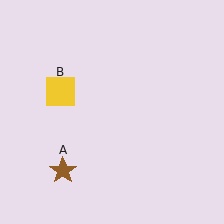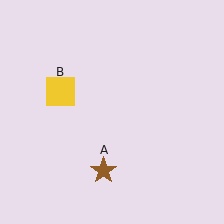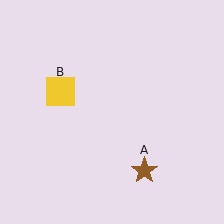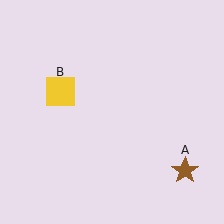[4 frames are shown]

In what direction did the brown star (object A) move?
The brown star (object A) moved right.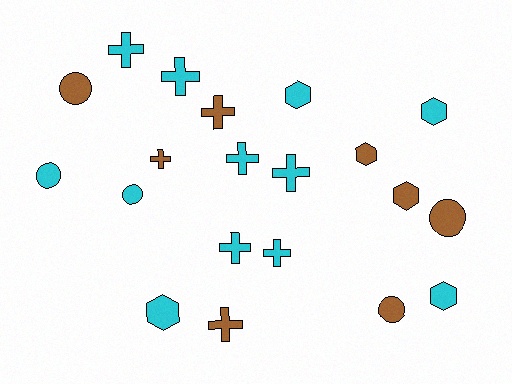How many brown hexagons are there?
There are 2 brown hexagons.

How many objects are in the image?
There are 20 objects.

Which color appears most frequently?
Cyan, with 12 objects.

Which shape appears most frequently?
Cross, with 9 objects.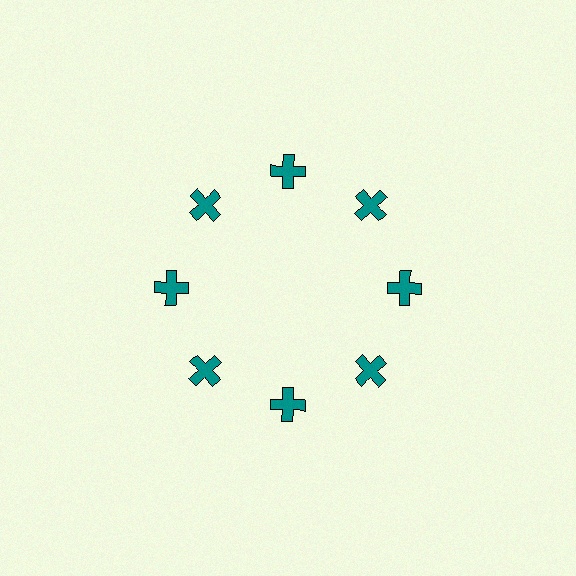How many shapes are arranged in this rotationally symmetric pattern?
There are 8 shapes, arranged in 8 groups of 1.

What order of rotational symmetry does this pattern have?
This pattern has 8-fold rotational symmetry.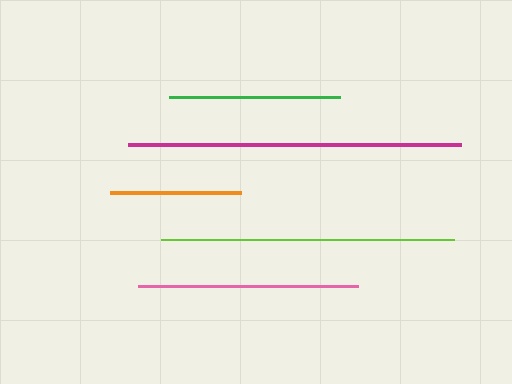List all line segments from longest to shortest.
From longest to shortest: magenta, lime, pink, green, orange.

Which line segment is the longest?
The magenta line is the longest at approximately 333 pixels.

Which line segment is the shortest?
The orange line is the shortest at approximately 131 pixels.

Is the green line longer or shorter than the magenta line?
The magenta line is longer than the green line.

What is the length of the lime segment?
The lime segment is approximately 293 pixels long.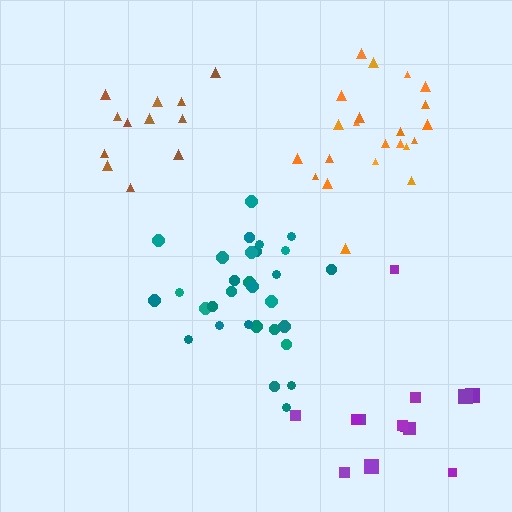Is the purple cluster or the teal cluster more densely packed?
Teal.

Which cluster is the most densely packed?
Teal.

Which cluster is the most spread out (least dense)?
Purple.